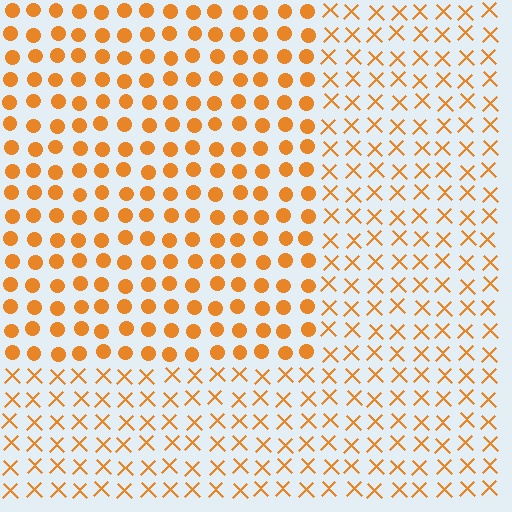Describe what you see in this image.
The image is filled with small orange elements arranged in a uniform grid. A rectangle-shaped region contains circles, while the surrounding area contains X marks. The boundary is defined purely by the change in element shape.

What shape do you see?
I see a rectangle.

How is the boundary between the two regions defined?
The boundary is defined by a change in element shape: circles inside vs. X marks outside. All elements share the same color and spacing.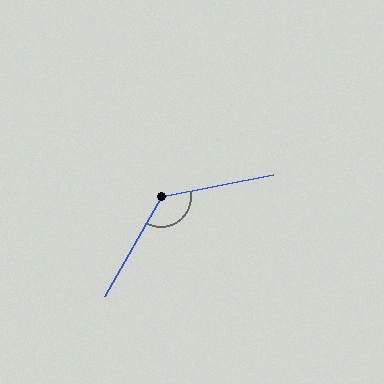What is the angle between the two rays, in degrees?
Approximately 130 degrees.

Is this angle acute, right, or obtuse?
It is obtuse.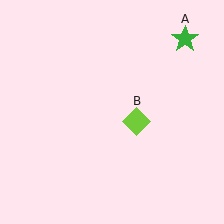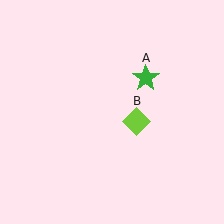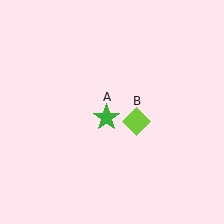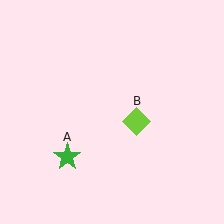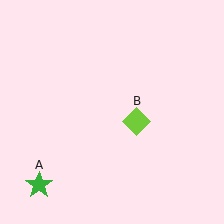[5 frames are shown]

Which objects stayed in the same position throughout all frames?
Lime diamond (object B) remained stationary.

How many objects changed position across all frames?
1 object changed position: green star (object A).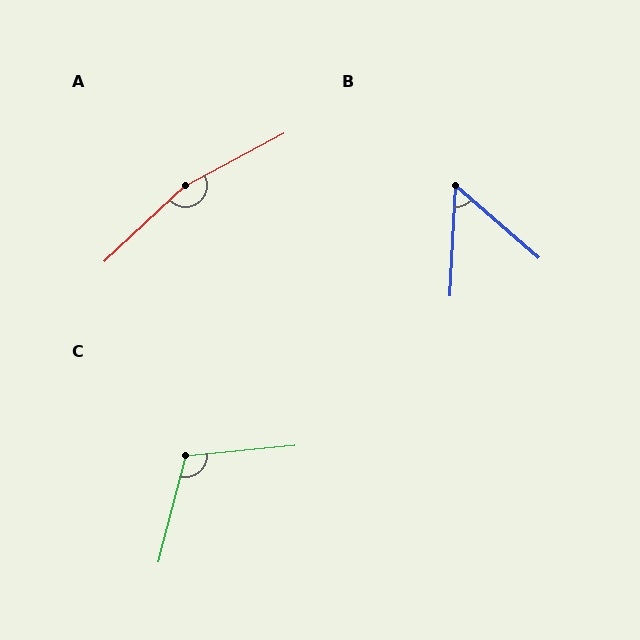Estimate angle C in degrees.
Approximately 110 degrees.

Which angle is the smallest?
B, at approximately 52 degrees.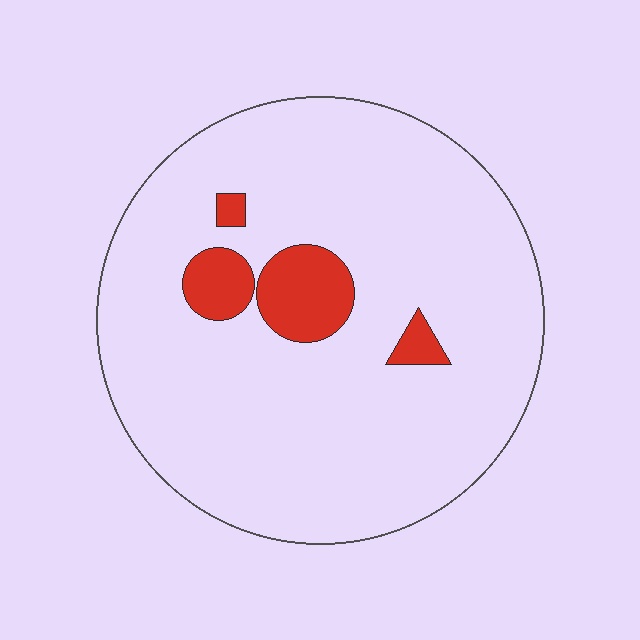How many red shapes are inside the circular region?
4.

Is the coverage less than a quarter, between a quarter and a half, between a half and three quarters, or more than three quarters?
Less than a quarter.